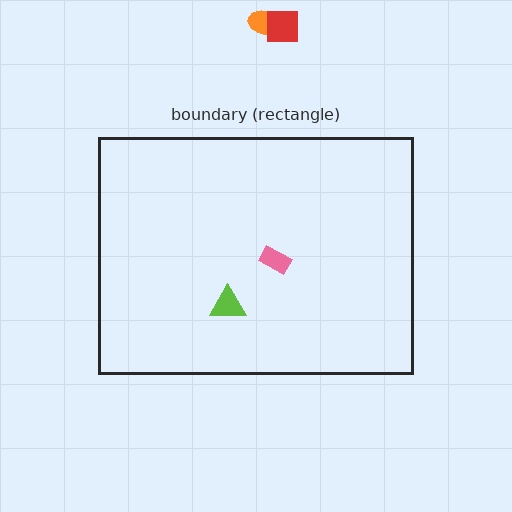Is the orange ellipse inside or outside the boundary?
Outside.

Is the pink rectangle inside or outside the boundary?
Inside.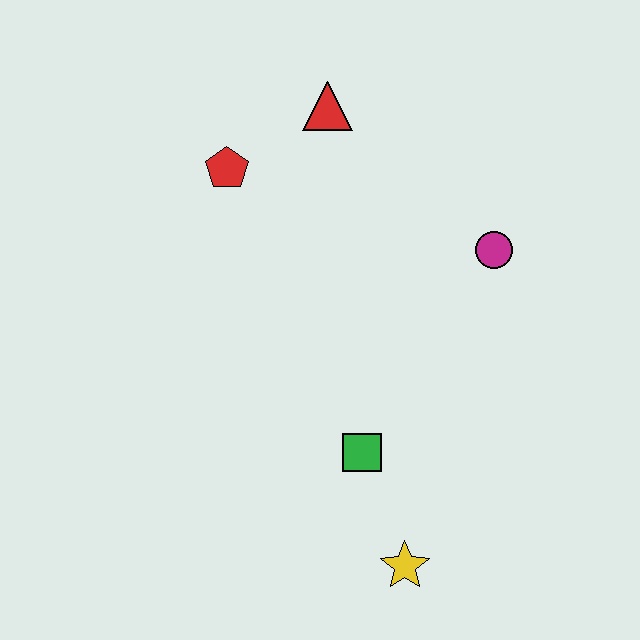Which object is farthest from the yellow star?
The red triangle is farthest from the yellow star.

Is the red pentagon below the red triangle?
Yes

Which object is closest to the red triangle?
The red pentagon is closest to the red triangle.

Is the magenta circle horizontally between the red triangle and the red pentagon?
No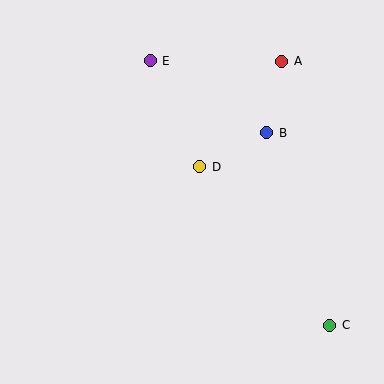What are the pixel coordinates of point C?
Point C is at (330, 325).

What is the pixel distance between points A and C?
The distance between A and C is 268 pixels.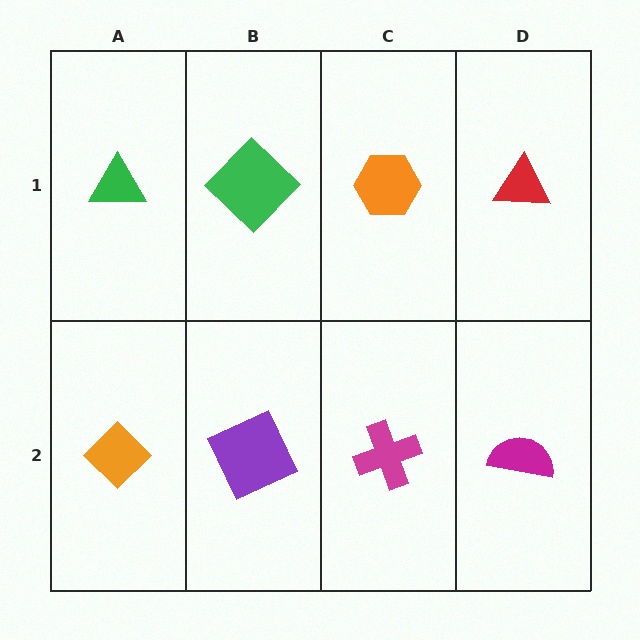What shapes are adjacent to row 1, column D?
A magenta semicircle (row 2, column D), an orange hexagon (row 1, column C).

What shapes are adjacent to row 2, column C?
An orange hexagon (row 1, column C), a purple square (row 2, column B), a magenta semicircle (row 2, column D).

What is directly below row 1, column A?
An orange diamond.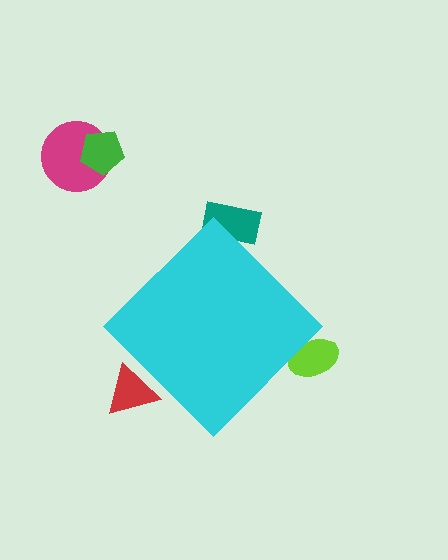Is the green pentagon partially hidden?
No, the green pentagon is fully visible.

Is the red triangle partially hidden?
Yes, the red triangle is partially hidden behind the cyan diamond.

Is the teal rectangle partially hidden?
Yes, the teal rectangle is partially hidden behind the cyan diamond.